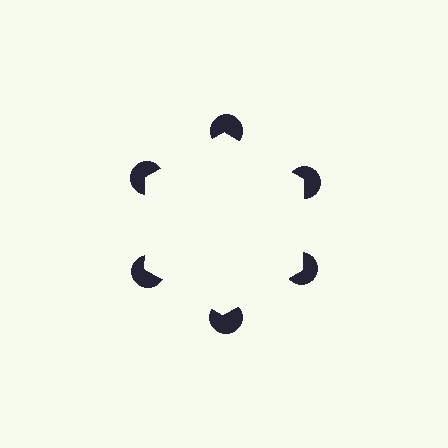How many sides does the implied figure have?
6 sides.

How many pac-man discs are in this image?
There are 6 — one at each vertex of the illusory hexagon.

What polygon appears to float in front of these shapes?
An illusory hexagon — its edges are inferred from the aligned wedge cuts in the pac-man discs, not physically drawn.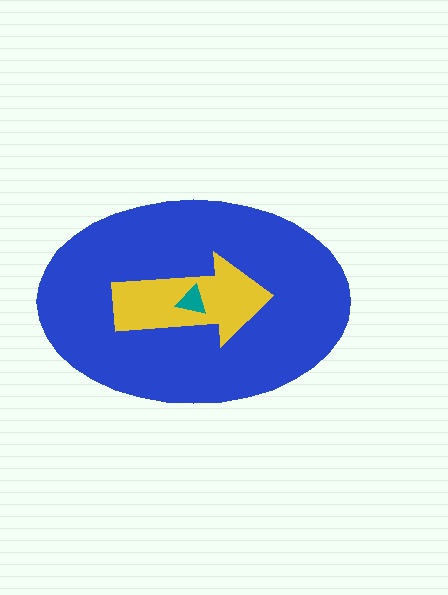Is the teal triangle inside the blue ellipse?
Yes.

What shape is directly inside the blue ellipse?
The yellow arrow.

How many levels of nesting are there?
3.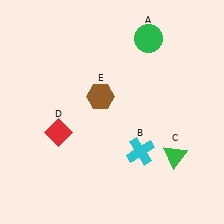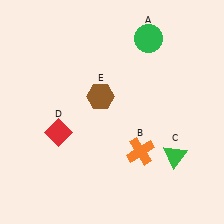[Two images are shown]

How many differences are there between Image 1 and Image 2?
There is 1 difference between the two images.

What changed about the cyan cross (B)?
In Image 1, B is cyan. In Image 2, it changed to orange.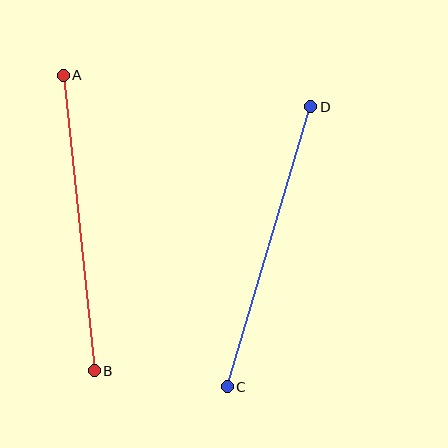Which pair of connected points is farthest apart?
Points A and B are farthest apart.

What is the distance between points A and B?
The distance is approximately 297 pixels.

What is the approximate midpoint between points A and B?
The midpoint is at approximately (79, 223) pixels.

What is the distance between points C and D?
The distance is approximately 292 pixels.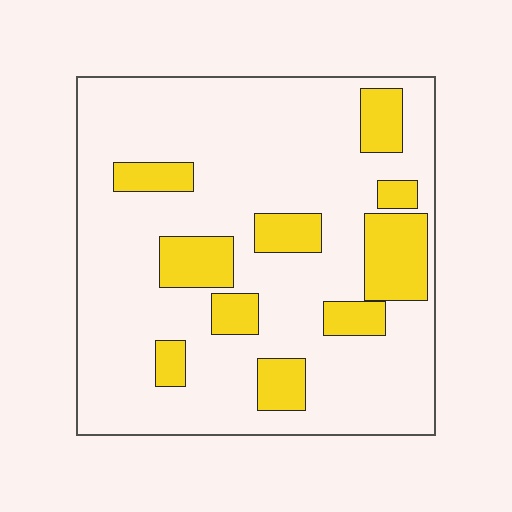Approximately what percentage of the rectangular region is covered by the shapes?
Approximately 20%.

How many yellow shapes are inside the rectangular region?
10.